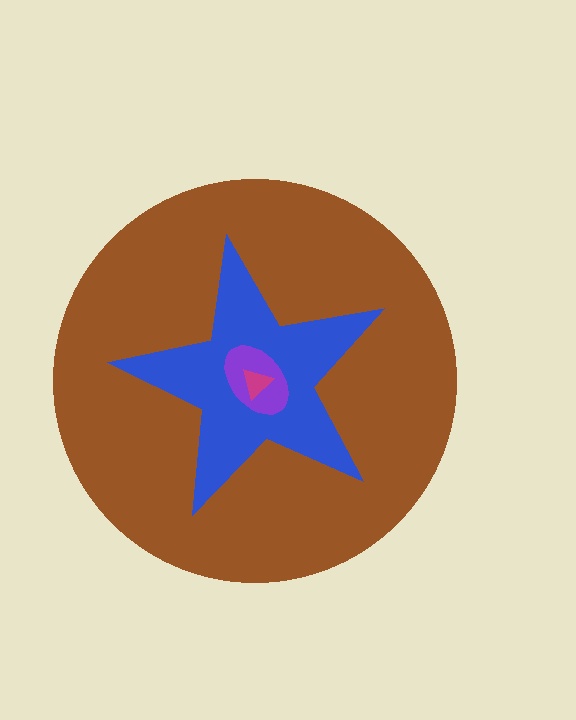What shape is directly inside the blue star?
The purple ellipse.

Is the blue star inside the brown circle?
Yes.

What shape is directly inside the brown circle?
The blue star.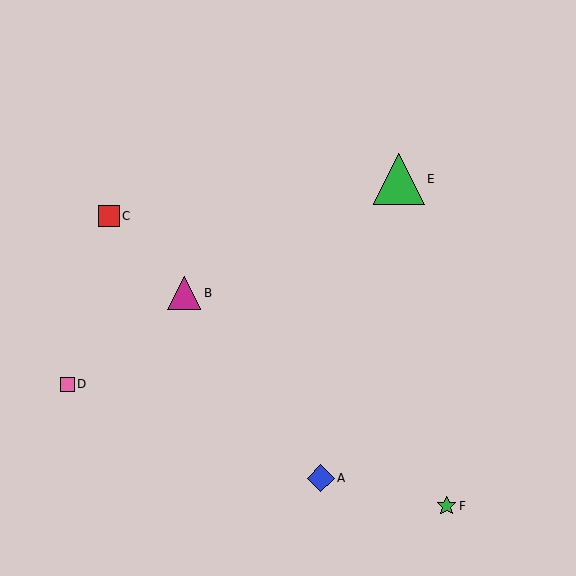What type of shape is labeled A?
Shape A is a blue diamond.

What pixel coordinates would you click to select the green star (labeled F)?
Click at (446, 506) to select the green star F.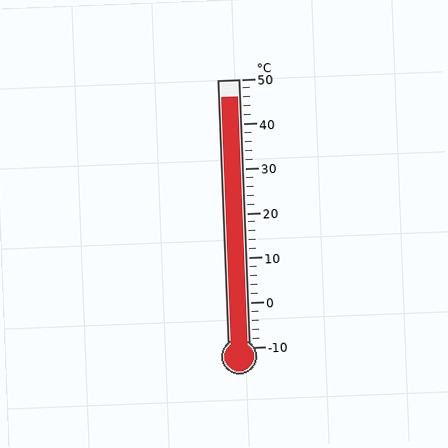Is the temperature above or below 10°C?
The temperature is above 10°C.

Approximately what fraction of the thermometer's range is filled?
The thermometer is filled to approximately 95% of its range.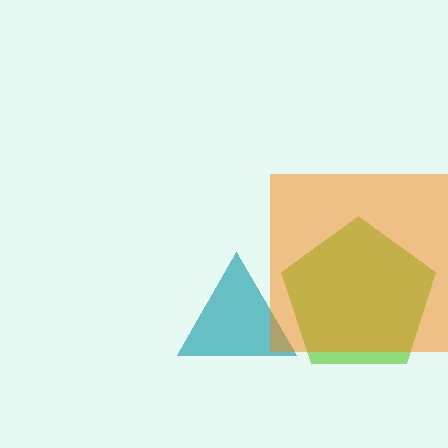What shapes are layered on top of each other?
The layered shapes are: a teal triangle, a lime pentagon, an orange square.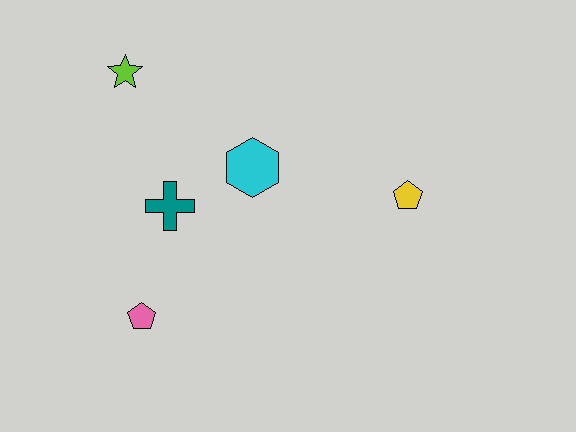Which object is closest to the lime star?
The teal cross is closest to the lime star.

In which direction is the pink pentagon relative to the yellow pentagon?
The pink pentagon is to the left of the yellow pentagon.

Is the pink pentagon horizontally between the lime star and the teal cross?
Yes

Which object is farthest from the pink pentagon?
The yellow pentagon is farthest from the pink pentagon.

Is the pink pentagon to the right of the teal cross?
No